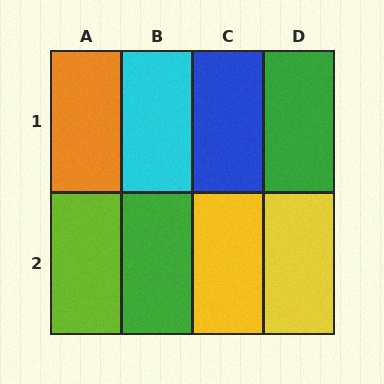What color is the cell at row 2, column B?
Green.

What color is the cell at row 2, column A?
Lime.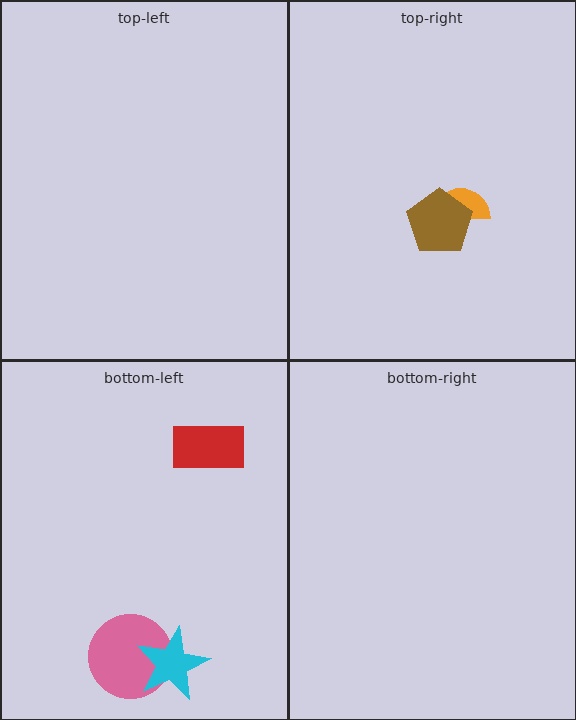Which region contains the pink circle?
The bottom-left region.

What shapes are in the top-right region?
The orange semicircle, the brown pentagon.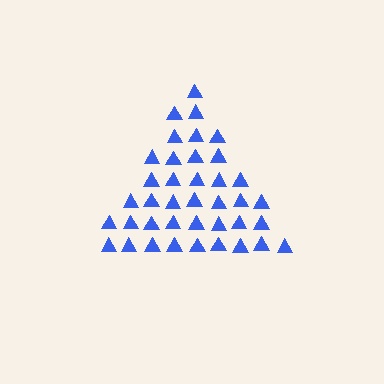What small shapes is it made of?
It is made of small triangles.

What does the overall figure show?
The overall figure shows a triangle.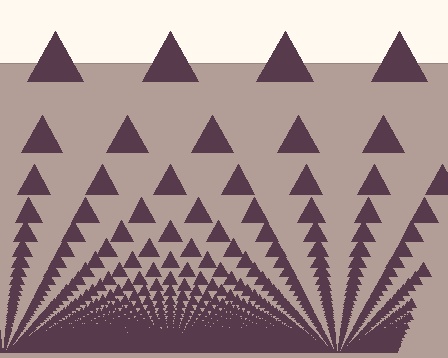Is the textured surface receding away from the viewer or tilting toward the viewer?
The surface appears to tilt toward the viewer. Texture elements get larger and sparser toward the top.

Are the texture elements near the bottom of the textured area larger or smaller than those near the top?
Smaller. The gradient is inverted — elements near the bottom are smaller and denser.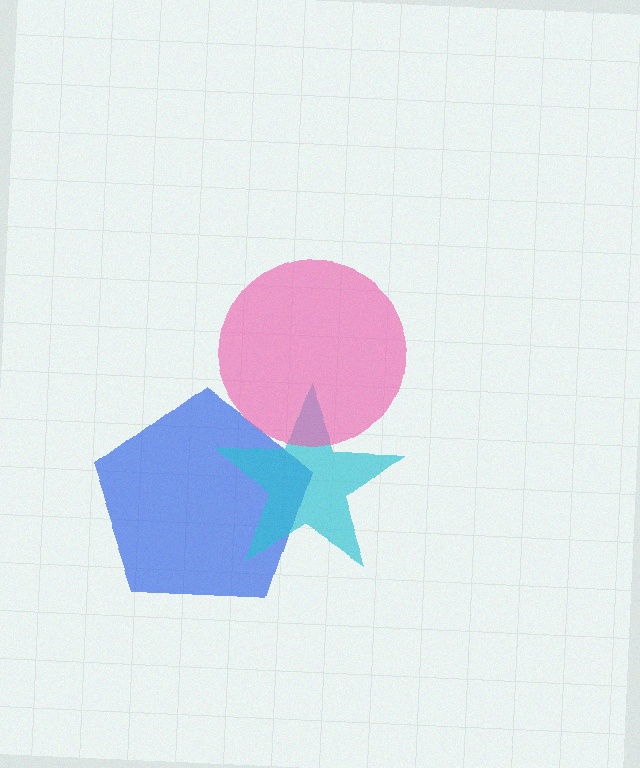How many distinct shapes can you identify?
There are 3 distinct shapes: a blue pentagon, a cyan star, a pink circle.